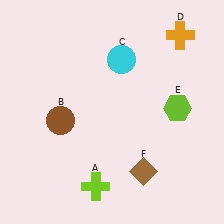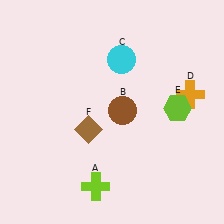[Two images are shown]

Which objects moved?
The objects that moved are: the brown circle (B), the orange cross (D), the brown diamond (F).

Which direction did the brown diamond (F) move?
The brown diamond (F) moved left.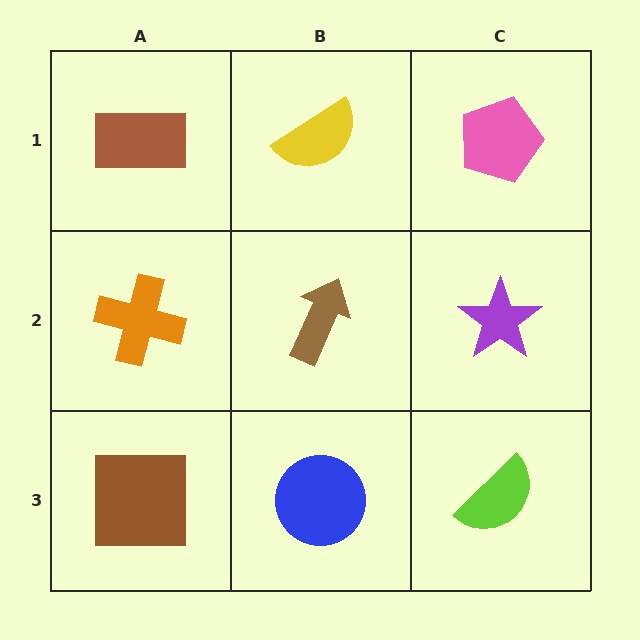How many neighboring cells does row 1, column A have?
2.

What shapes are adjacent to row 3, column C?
A purple star (row 2, column C), a blue circle (row 3, column B).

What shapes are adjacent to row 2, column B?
A yellow semicircle (row 1, column B), a blue circle (row 3, column B), an orange cross (row 2, column A), a purple star (row 2, column C).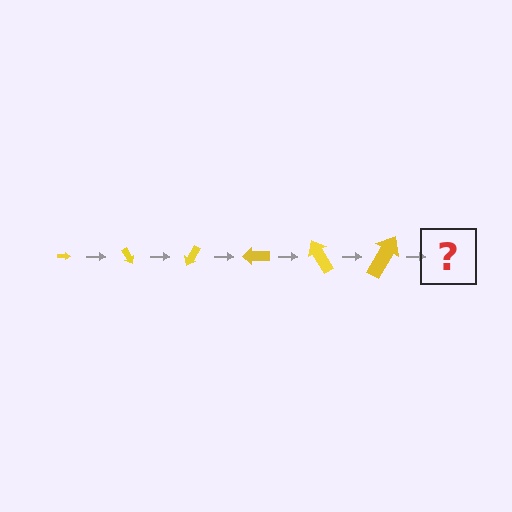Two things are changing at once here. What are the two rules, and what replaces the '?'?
The two rules are that the arrow grows larger each step and it rotates 60 degrees each step. The '?' should be an arrow, larger than the previous one and rotated 360 degrees from the start.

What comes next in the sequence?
The next element should be an arrow, larger than the previous one and rotated 360 degrees from the start.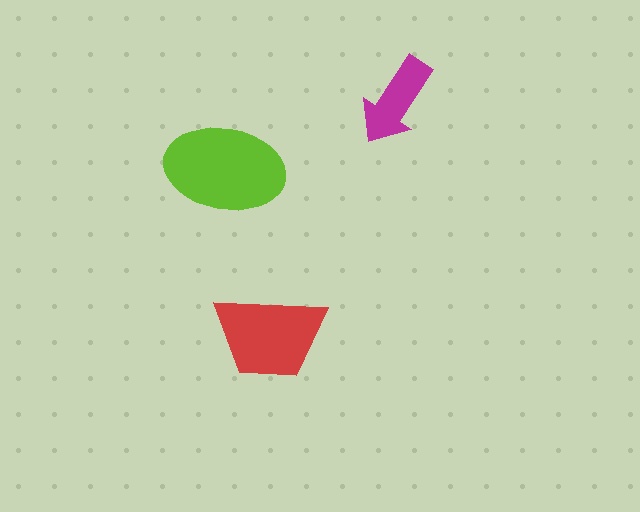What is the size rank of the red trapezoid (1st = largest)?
2nd.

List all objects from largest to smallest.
The lime ellipse, the red trapezoid, the magenta arrow.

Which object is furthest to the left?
The lime ellipse is leftmost.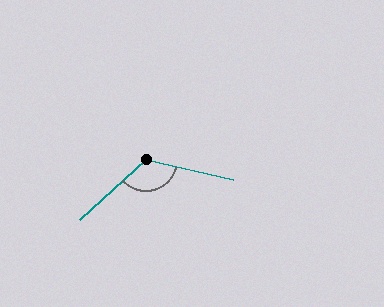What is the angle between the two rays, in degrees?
Approximately 125 degrees.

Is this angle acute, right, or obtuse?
It is obtuse.